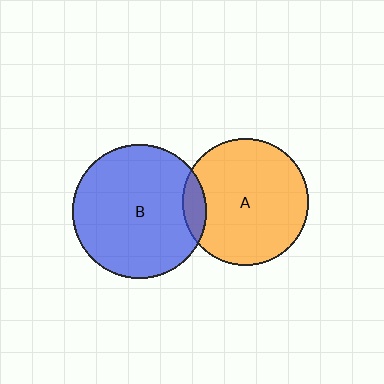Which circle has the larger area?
Circle B (blue).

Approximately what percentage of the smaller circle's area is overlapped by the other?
Approximately 10%.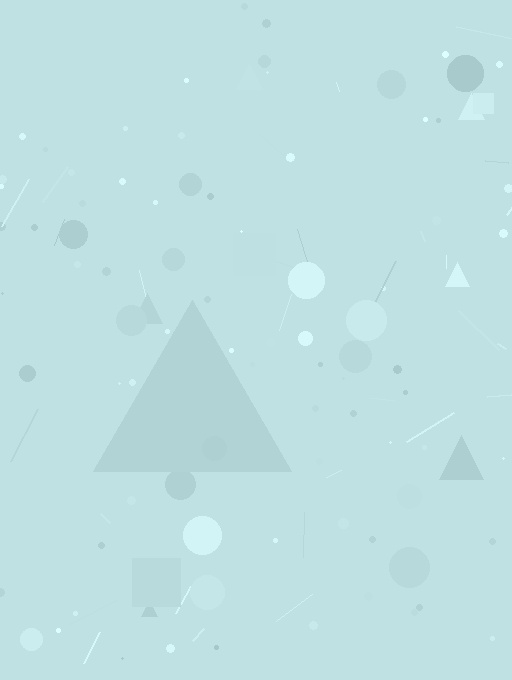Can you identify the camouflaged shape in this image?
The camouflaged shape is a triangle.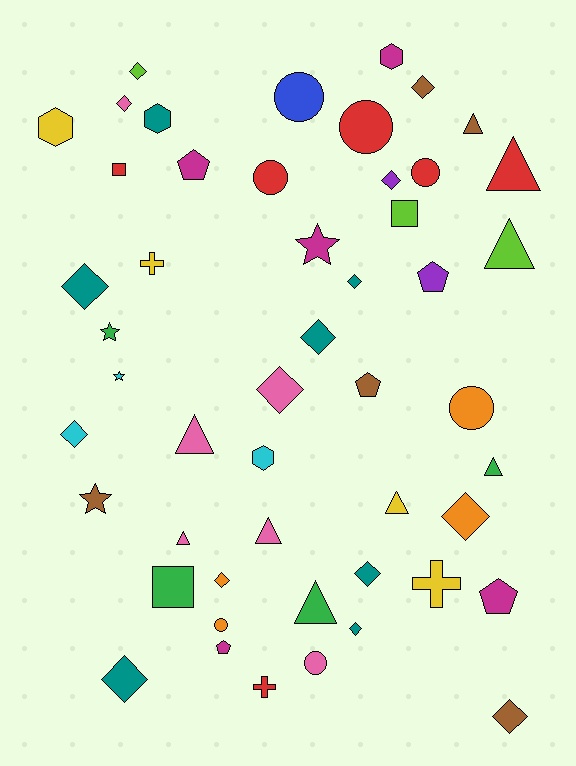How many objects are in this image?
There are 50 objects.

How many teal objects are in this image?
There are 7 teal objects.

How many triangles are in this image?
There are 9 triangles.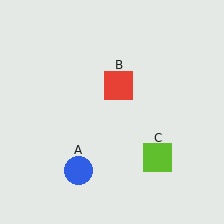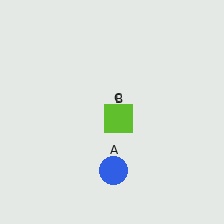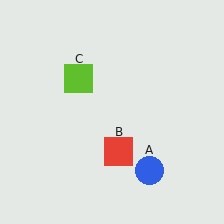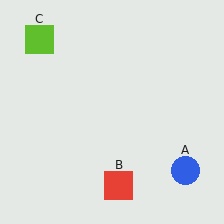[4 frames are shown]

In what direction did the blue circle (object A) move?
The blue circle (object A) moved right.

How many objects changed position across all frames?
3 objects changed position: blue circle (object A), red square (object B), lime square (object C).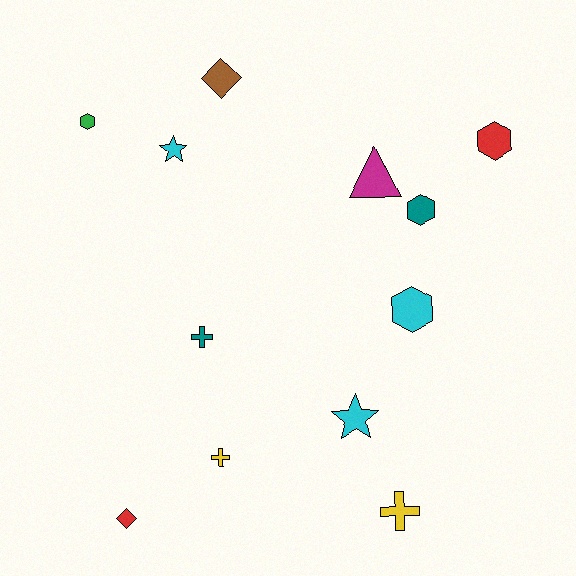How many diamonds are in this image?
There are 2 diamonds.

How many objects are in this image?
There are 12 objects.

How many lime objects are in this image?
There are no lime objects.